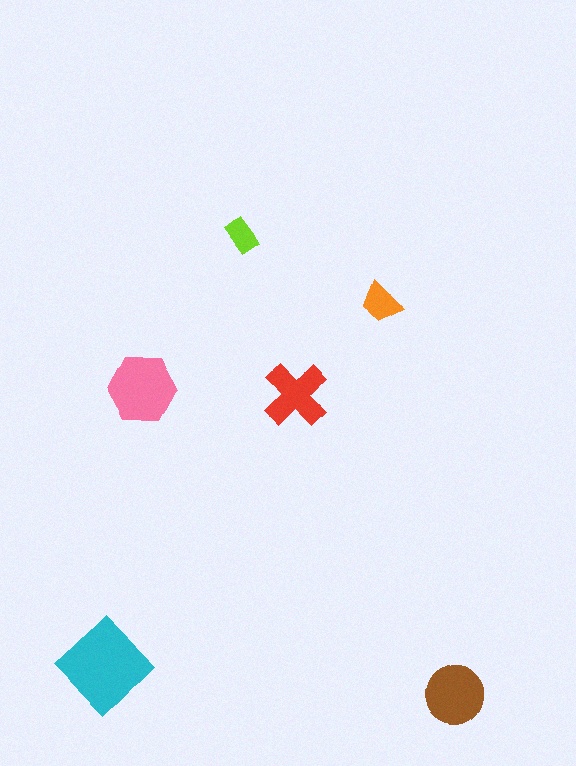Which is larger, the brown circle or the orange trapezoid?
The brown circle.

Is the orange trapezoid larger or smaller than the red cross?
Smaller.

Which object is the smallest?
The lime rectangle.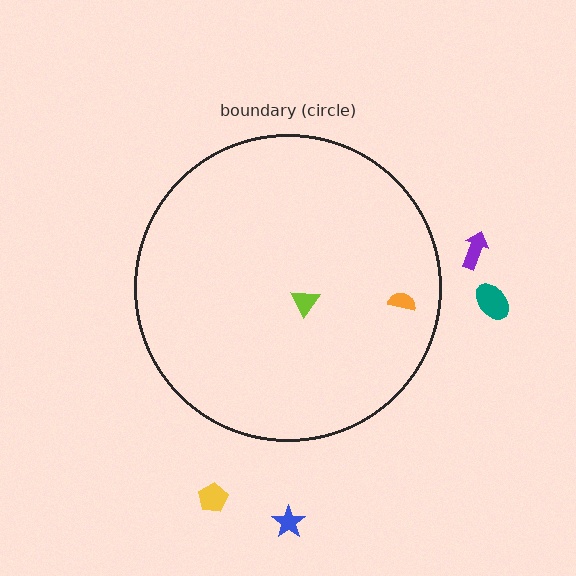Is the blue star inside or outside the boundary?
Outside.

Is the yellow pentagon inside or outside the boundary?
Outside.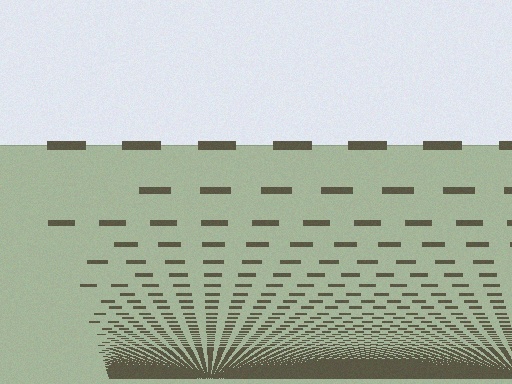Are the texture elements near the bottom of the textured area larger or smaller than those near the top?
Smaller. The gradient is inverted — elements near the bottom are smaller and denser.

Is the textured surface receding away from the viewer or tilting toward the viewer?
The surface appears to tilt toward the viewer. Texture elements get larger and sparser toward the top.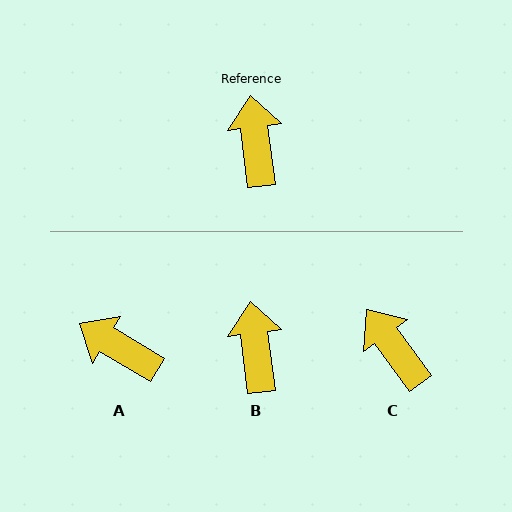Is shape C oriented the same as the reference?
No, it is off by about 29 degrees.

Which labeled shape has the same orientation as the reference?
B.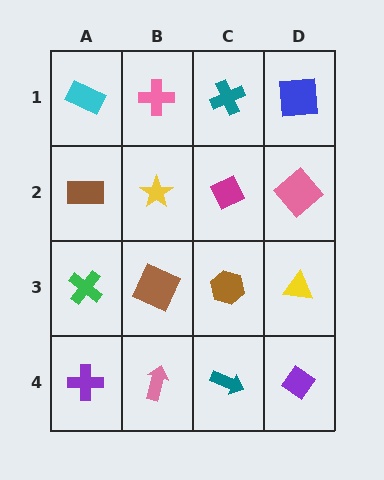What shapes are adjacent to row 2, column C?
A teal cross (row 1, column C), a brown hexagon (row 3, column C), a yellow star (row 2, column B), a pink diamond (row 2, column D).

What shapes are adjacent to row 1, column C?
A magenta diamond (row 2, column C), a pink cross (row 1, column B), a blue square (row 1, column D).